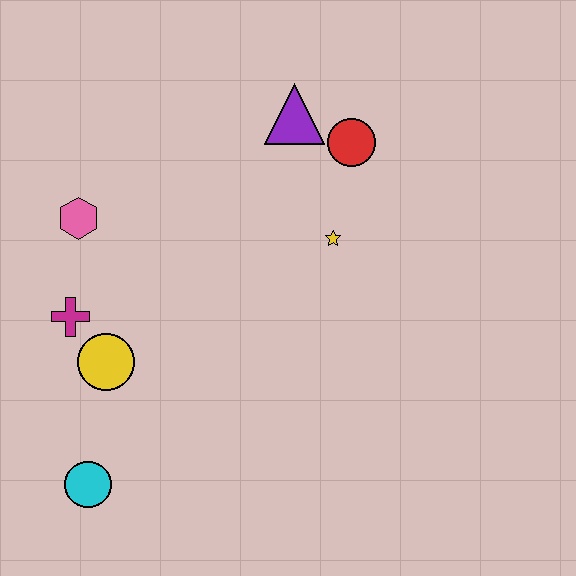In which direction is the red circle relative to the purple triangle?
The red circle is to the right of the purple triangle.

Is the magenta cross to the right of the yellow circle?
No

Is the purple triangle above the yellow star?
Yes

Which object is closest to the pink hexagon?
The magenta cross is closest to the pink hexagon.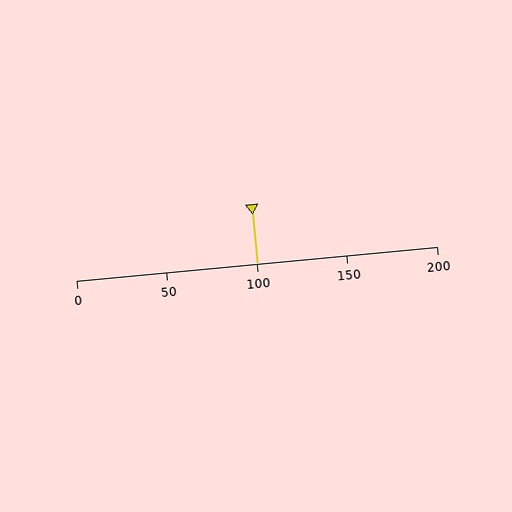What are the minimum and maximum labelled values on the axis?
The axis runs from 0 to 200.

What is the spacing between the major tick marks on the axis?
The major ticks are spaced 50 apart.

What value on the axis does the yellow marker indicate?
The marker indicates approximately 100.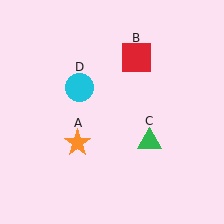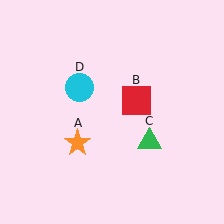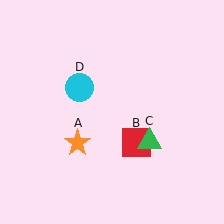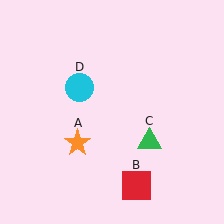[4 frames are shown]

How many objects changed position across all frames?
1 object changed position: red square (object B).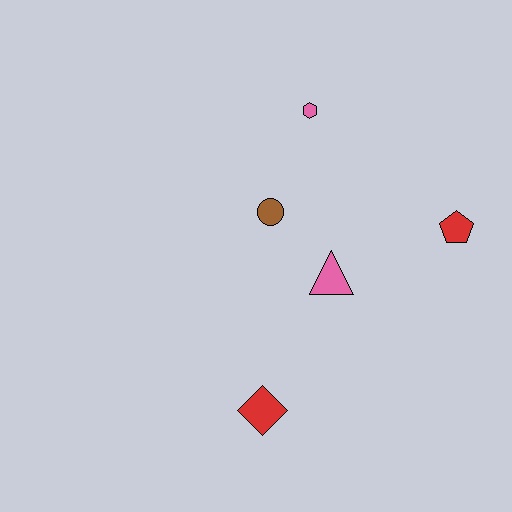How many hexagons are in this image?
There is 1 hexagon.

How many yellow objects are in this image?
There are no yellow objects.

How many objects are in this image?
There are 5 objects.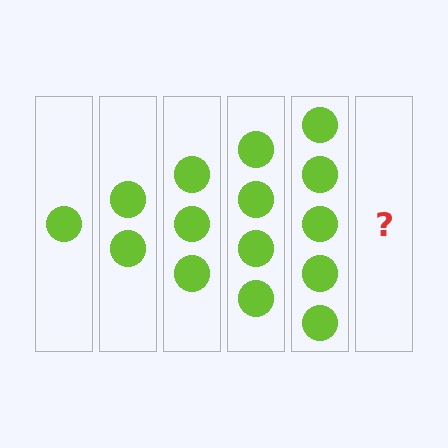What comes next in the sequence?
The next element should be 6 circles.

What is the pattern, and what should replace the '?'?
The pattern is that each step adds one more circle. The '?' should be 6 circles.